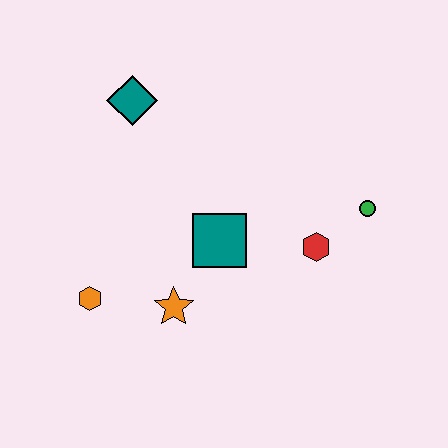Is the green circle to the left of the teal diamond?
No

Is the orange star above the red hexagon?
No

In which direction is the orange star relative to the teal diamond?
The orange star is below the teal diamond.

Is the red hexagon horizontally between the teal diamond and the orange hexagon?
No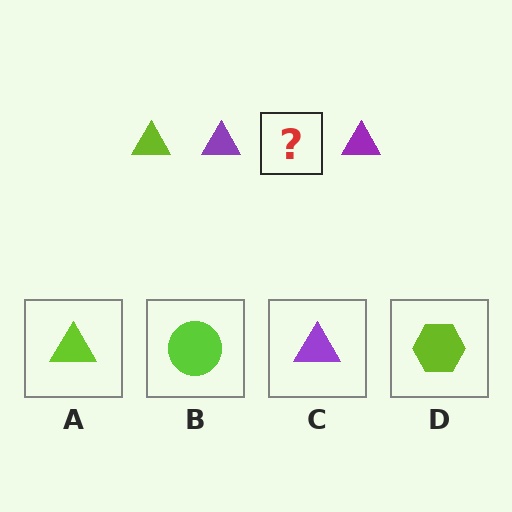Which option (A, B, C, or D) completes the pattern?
A.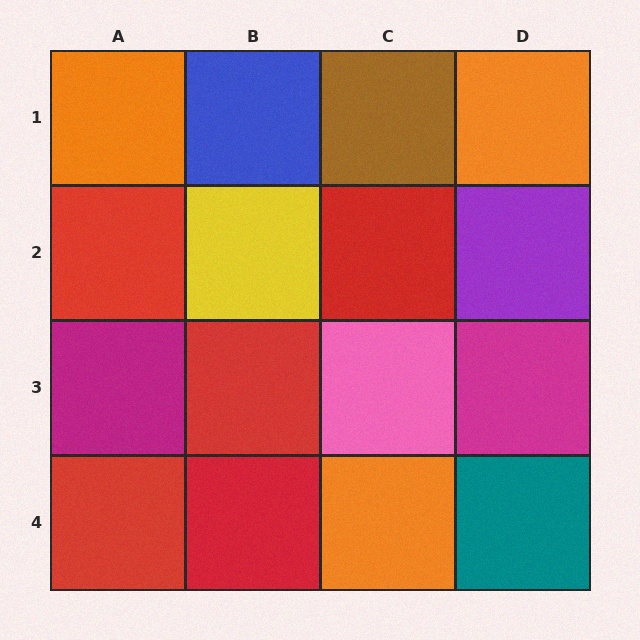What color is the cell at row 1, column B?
Blue.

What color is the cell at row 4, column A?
Red.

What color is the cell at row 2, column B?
Yellow.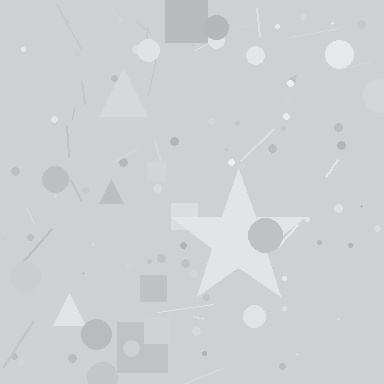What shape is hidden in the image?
A star is hidden in the image.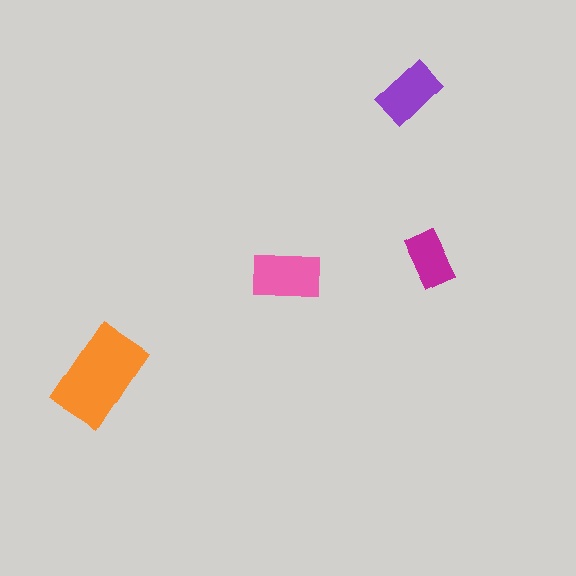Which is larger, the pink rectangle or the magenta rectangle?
The pink one.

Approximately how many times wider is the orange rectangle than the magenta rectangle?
About 2 times wider.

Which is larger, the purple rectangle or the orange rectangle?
The orange one.